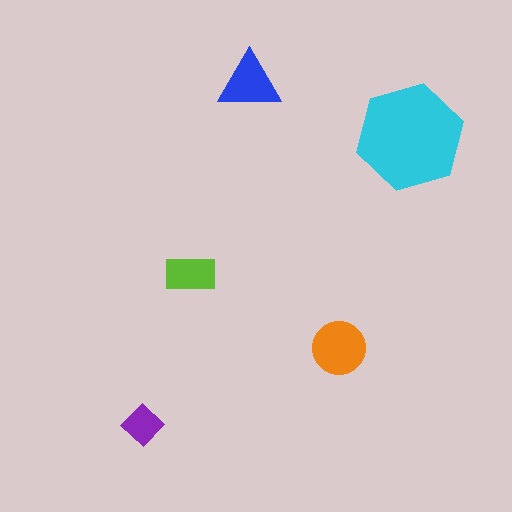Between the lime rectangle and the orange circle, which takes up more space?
The orange circle.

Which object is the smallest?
The purple diamond.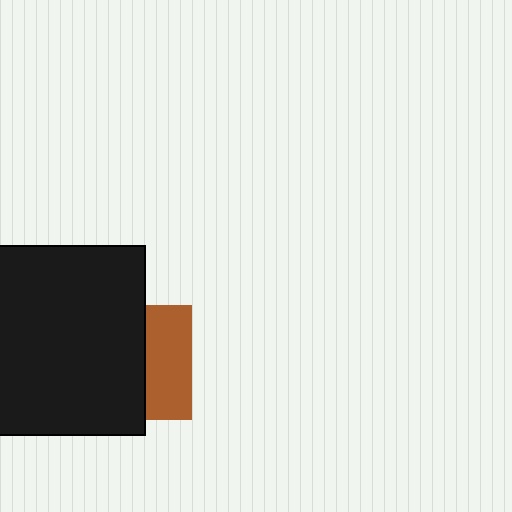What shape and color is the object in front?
The object in front is a black square.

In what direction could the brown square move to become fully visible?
The brown square could move right. That would shift it out from behind the black square entirely.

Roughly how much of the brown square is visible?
A small part of it is visible (roughly 40%).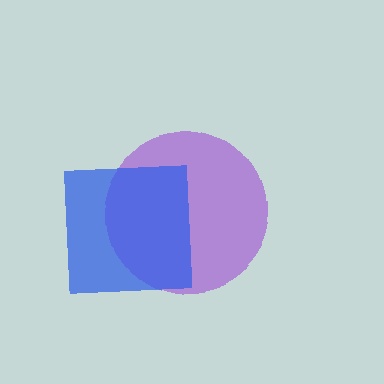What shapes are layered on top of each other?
The layered shapes are: a purple circle, a blue square.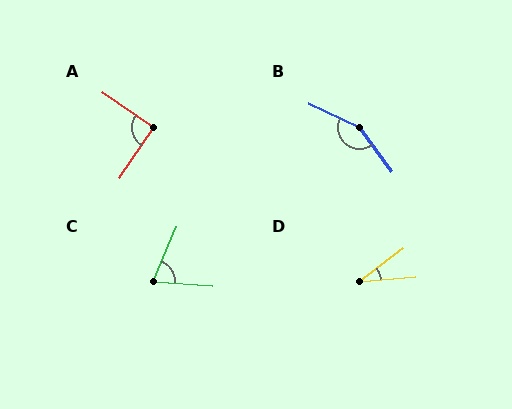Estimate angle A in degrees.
Approximately 91 degrees.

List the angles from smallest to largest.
D (32°), C (71°), A (91°), B (151°).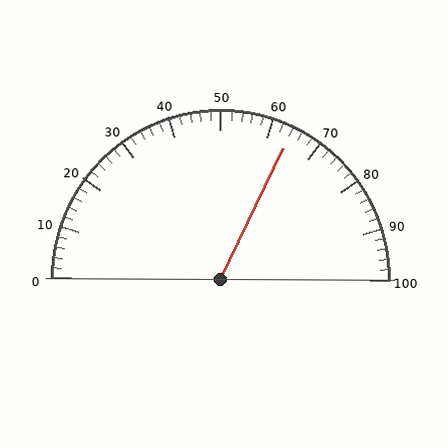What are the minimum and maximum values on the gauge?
The gauge ranges from 0 to 100.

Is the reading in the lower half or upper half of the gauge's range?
The reading is in the upper half of the range (0 to 100).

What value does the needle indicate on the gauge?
The needle indicates approximately 64.